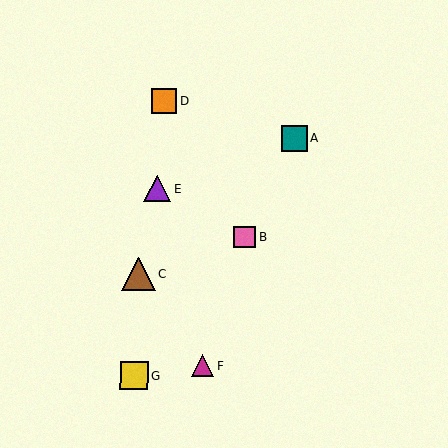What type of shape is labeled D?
Shape D is an orange square.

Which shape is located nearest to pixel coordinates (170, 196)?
The purple triangle (labeled E) at (157, 188) is nearest to that location.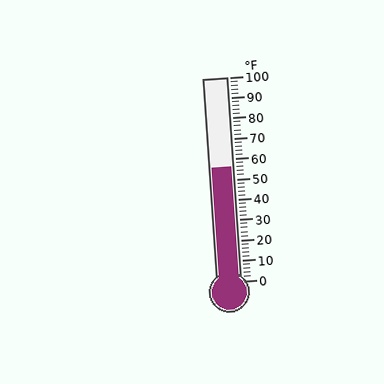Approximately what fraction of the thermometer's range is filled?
The thermometer is filled to approximately 55% of its range.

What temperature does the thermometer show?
The thermometer shows approximately 56°F.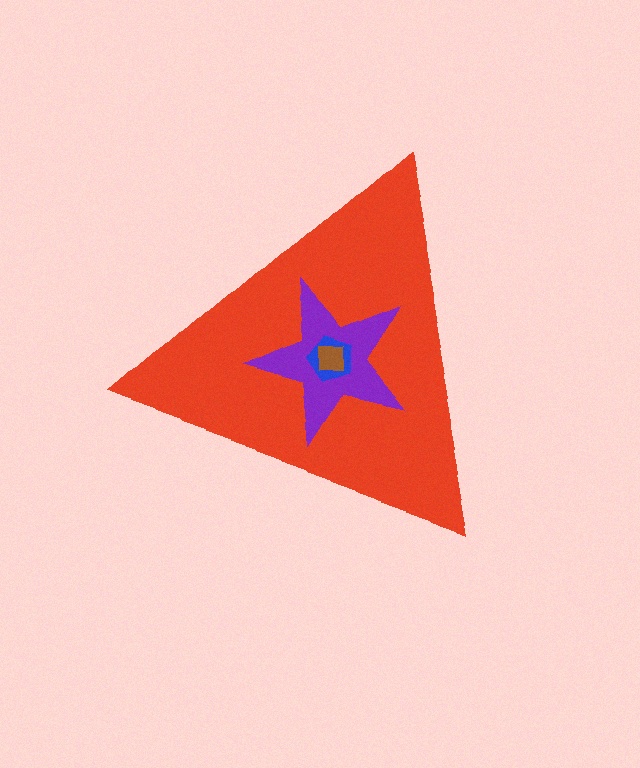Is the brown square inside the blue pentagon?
Yes.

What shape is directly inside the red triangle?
The purple star.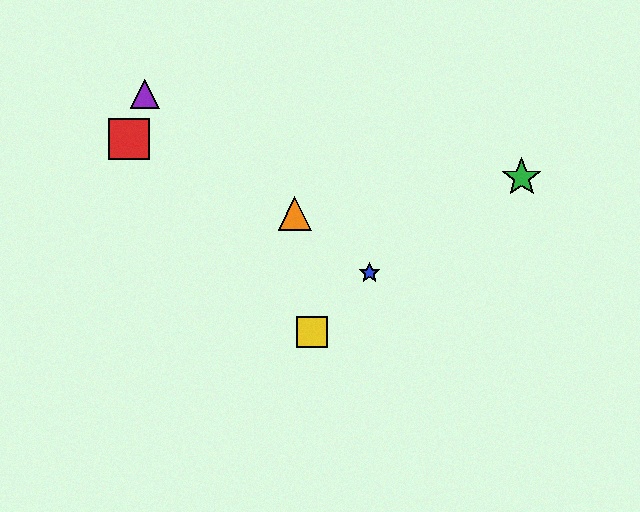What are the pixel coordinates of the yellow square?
The yellow square is at (312, 332).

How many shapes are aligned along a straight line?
3 shapes (the blue star, the purple triangle, the orange triangle) are aligned along a straight line.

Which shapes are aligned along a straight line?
The blue star, the purple triangle, the orange triangle are aligned along a straight line.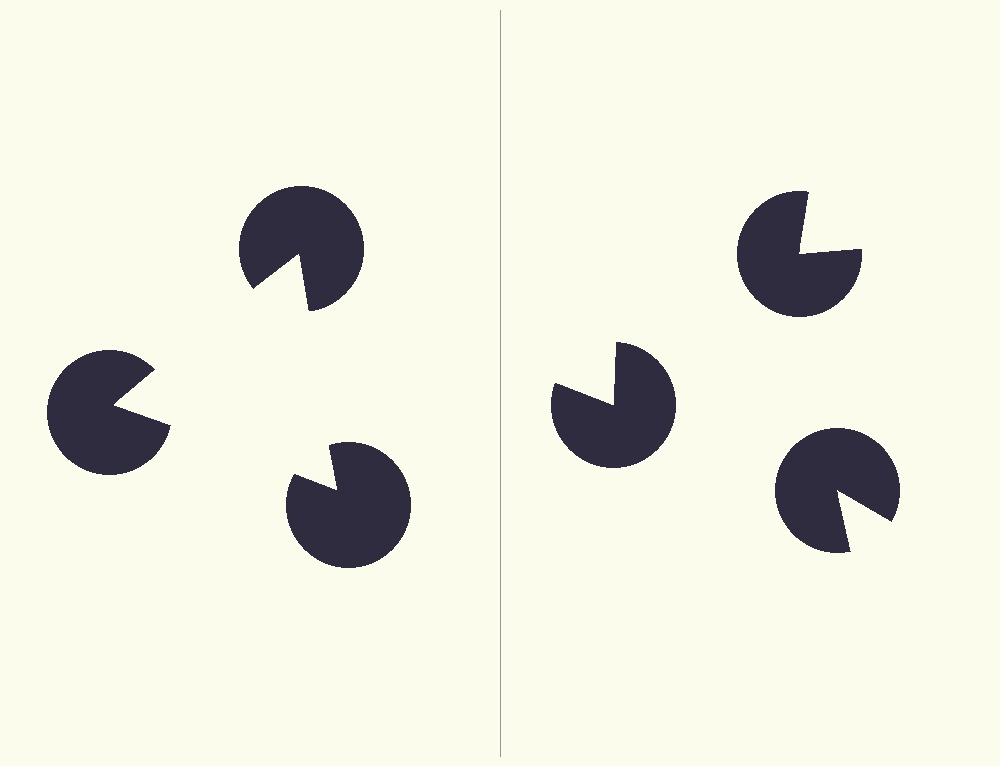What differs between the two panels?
The pac-man discs are positioned identically on both sides; only the wedge orientations differ. On the left they align to a triangle; on the right they are misaligned.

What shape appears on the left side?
An illusory triangle.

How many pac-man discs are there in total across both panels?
6 — 3 on each side.